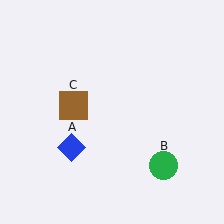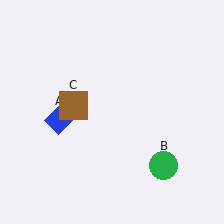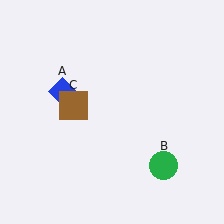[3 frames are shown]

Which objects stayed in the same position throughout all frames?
Green circle (object B) and brown square (object C) remained stationary.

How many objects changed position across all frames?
1 object changed position: blue diamond (object A).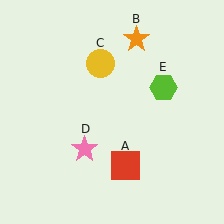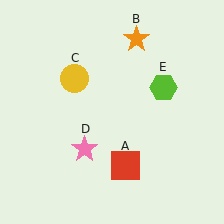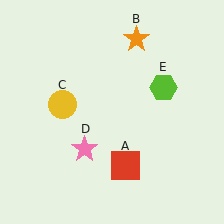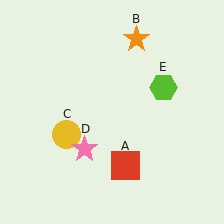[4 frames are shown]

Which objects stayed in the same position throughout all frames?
Red square (object A) and orange star (object B) and pink star (object D) and lime hexagon (object E) remained stationary.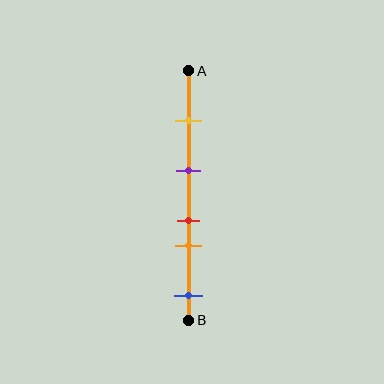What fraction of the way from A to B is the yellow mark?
The yellow mark is approximately 20% (0.2) of the way from A to B.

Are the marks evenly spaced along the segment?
No, the marks are not evenly spaced.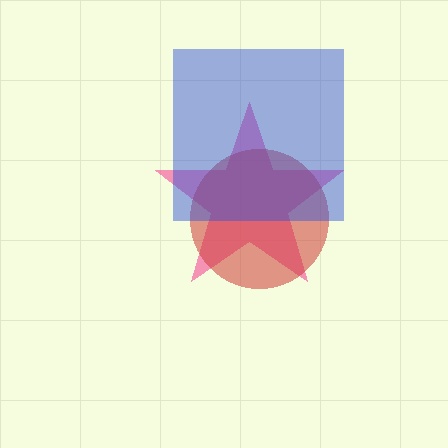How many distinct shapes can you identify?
There are 3 distinct shapes: a pink star, a red circle, a blue square.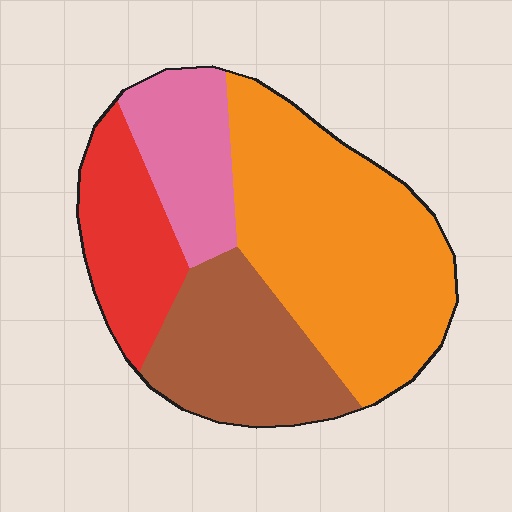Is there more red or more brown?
Brown.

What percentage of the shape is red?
Red covers 17% of the shape.